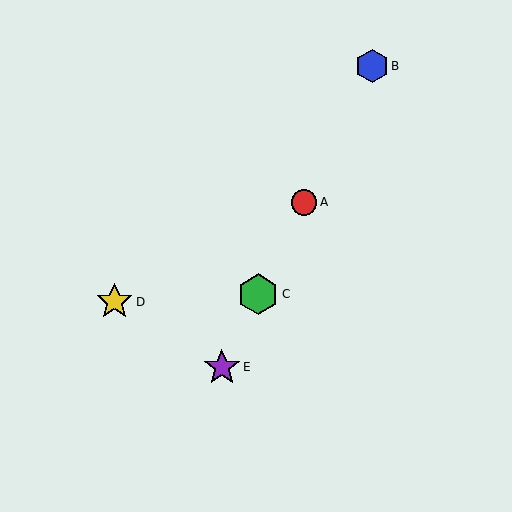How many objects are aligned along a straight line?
4 objects (A, B, C, E) are aligned along a straight line.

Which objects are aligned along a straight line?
Objects A, B, C, E are aligned along a straight line.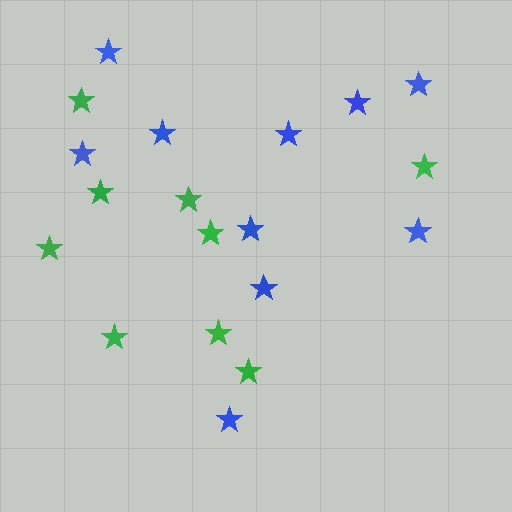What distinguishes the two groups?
There are 2 groups: one group of green stars (9) and one group of blue stars (10).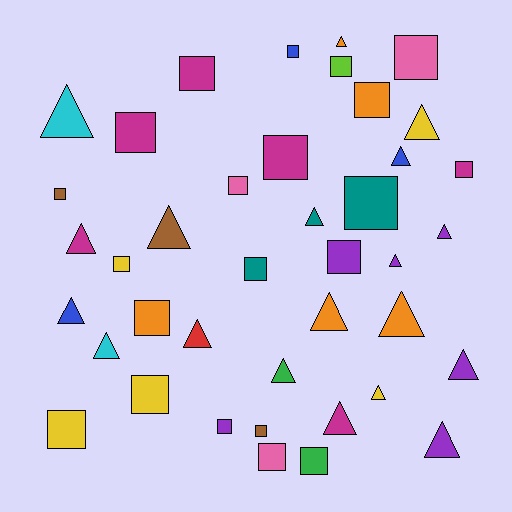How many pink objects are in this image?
There are 3 pink objects.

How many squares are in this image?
There are 21 squares.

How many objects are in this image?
There are 40 objects.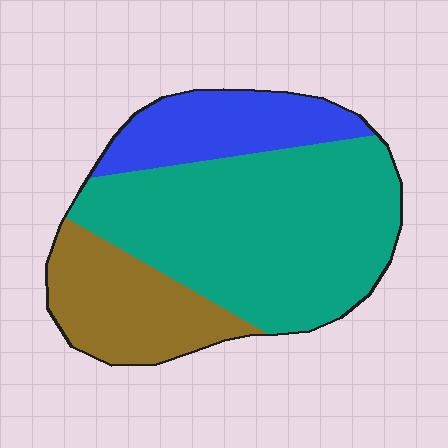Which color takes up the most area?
Teal, at roughly 60%.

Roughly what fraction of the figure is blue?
Blue covers around 20% of the figure.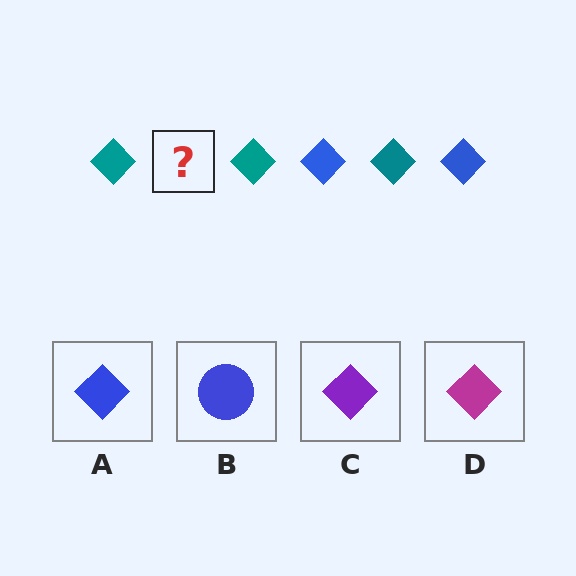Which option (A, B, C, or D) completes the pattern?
A.